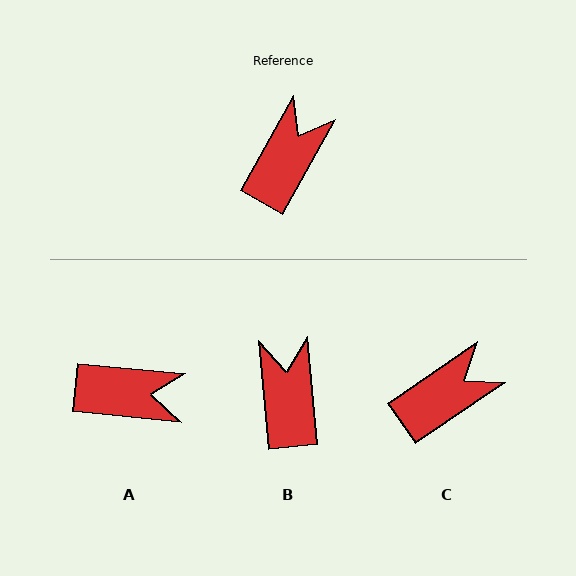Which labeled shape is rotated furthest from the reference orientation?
A, about 66 degrees away.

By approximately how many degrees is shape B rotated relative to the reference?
Approximately 34 degrees counter-clockwise.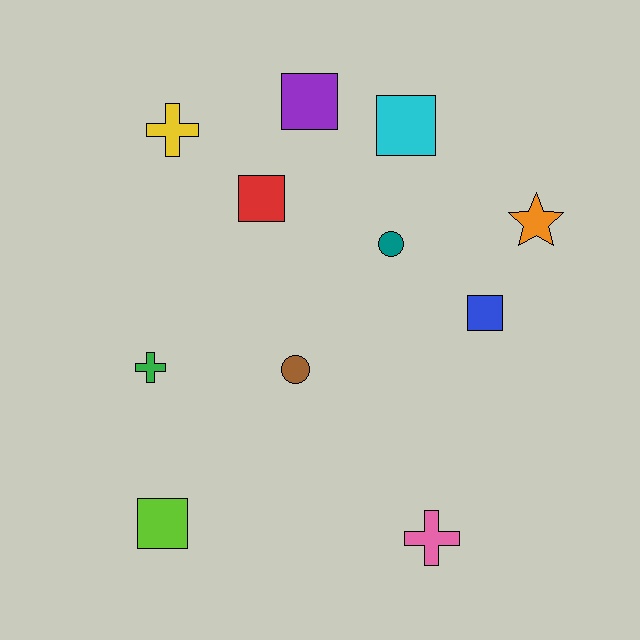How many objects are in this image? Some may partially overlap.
There are 11 objects.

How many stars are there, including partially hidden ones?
There is 1 star.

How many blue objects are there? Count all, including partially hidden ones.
There is 1 blue object.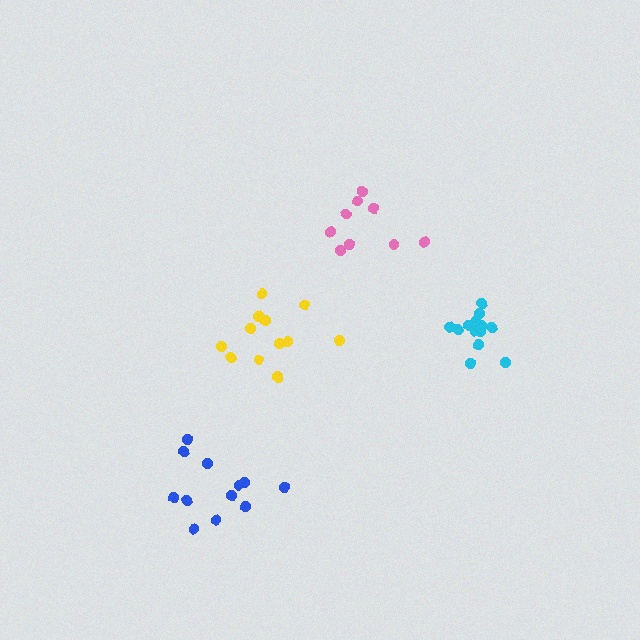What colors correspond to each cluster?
The clusters are colored: yellow, cyan, pink, blue.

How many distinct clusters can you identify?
There are 4 distinct clusters.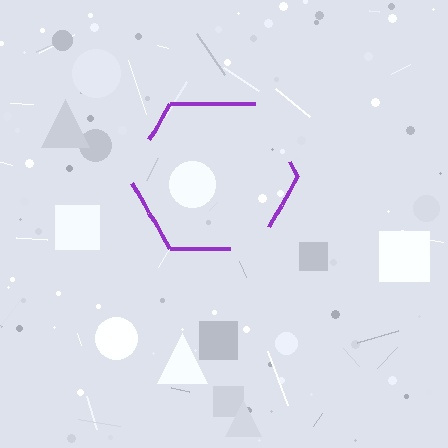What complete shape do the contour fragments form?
The contour fragments form a hexagon.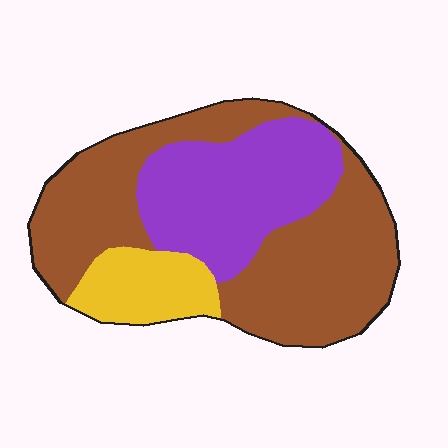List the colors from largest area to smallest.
From largest to smallest: brown, purple, yellow.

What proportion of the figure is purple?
Purple takes up between a quarter and a half of the figure.